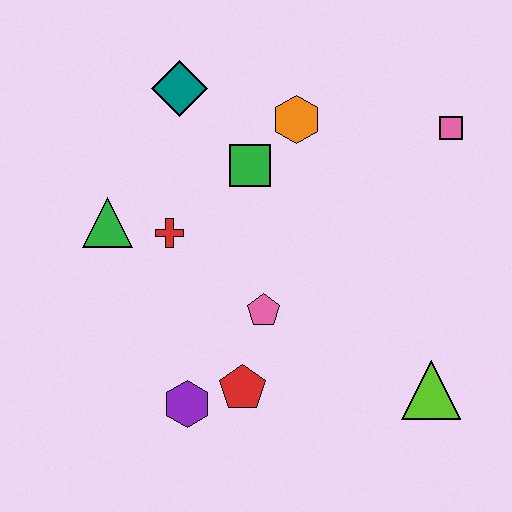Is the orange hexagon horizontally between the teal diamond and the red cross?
No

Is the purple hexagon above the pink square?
No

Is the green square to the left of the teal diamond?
No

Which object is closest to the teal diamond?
The green square is closest to the teal diamond.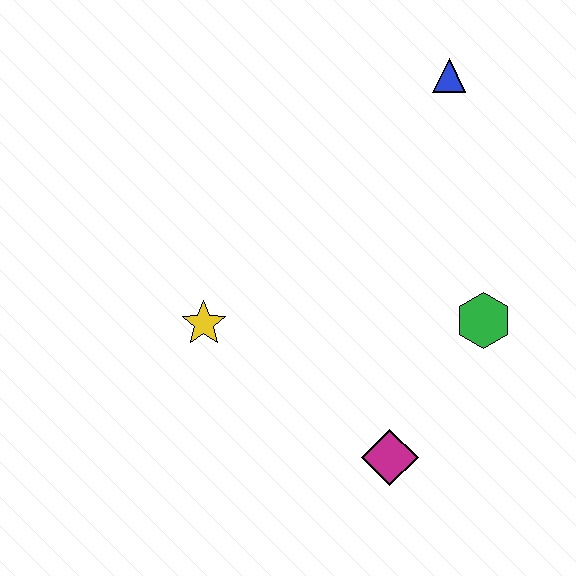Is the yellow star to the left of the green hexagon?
Yes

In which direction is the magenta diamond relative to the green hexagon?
The magenta diamond is below the green hexagon.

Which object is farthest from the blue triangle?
The magenta diamond is farthest from the blue triangle.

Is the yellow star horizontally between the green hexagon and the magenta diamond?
No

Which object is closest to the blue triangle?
The green hexagon is closest to the blue triangle.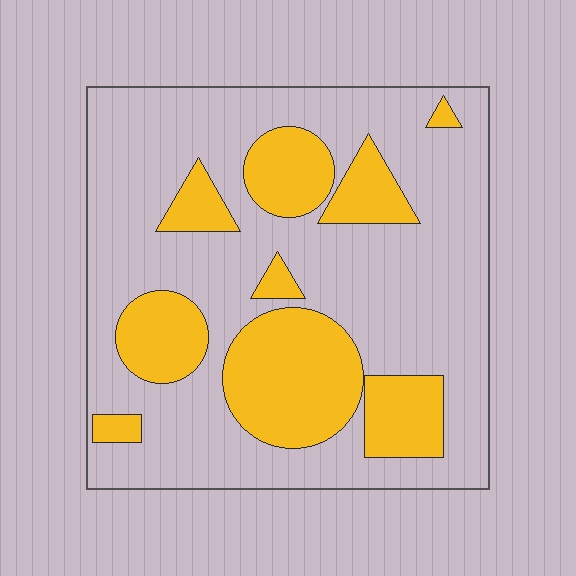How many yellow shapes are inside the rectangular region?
9.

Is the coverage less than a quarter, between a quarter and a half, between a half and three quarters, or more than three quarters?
Between a quarter and a half.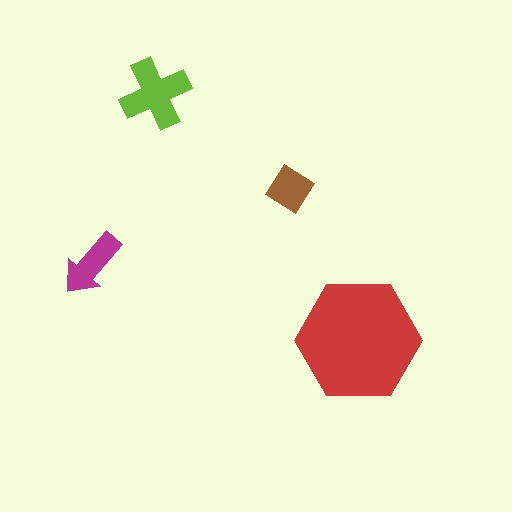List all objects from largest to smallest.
The red hexagon, the lime cross, the magenta arrow, the brown diamond.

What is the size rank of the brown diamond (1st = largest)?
4th.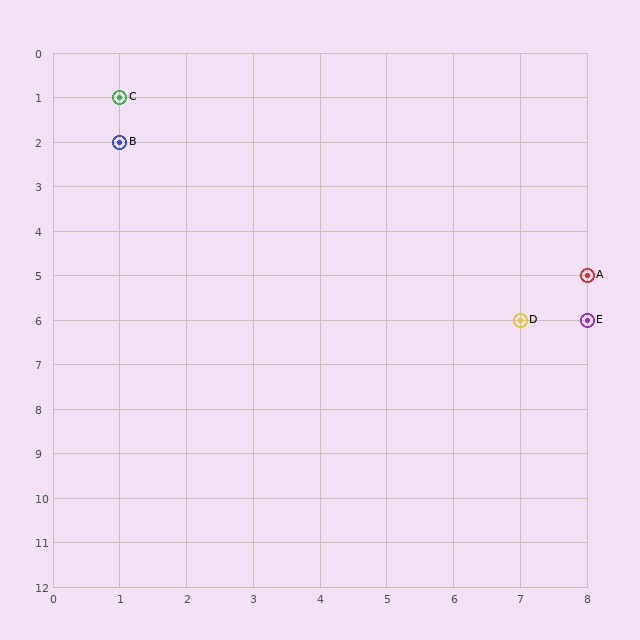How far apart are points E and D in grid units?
Points E and D are 1 column apart.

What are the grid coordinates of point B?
Point B is at grid coordinates (1, 2).